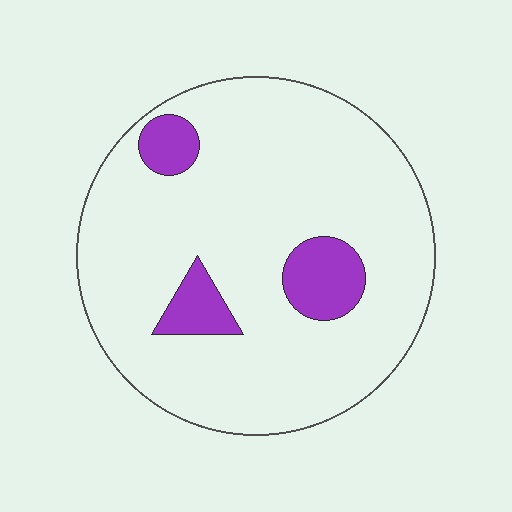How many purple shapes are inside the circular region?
3.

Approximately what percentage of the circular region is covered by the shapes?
Approximately 10%.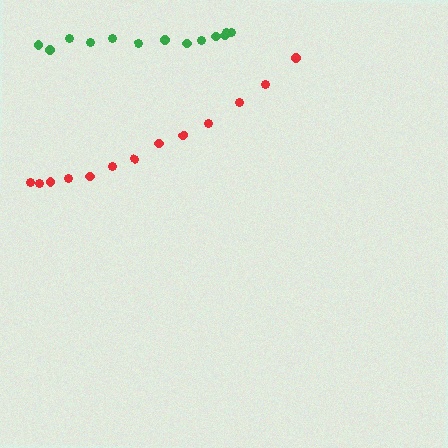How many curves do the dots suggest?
There are 2 distinct paths.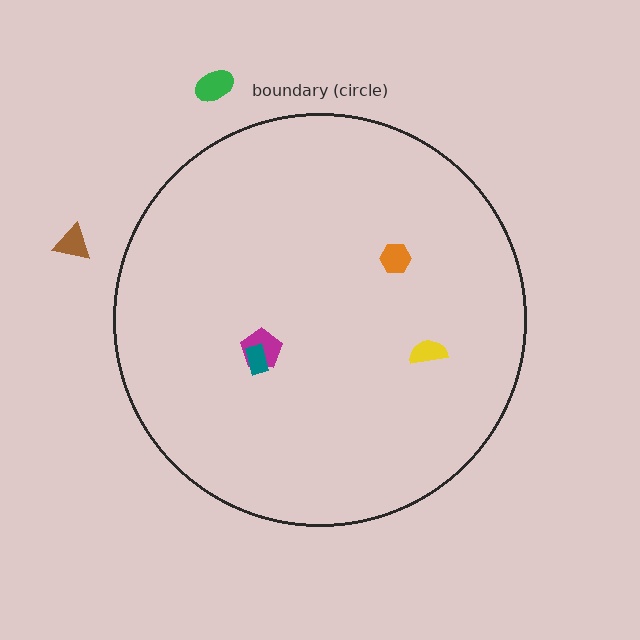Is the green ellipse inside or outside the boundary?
Outside.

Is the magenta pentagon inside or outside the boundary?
Inside.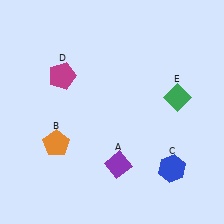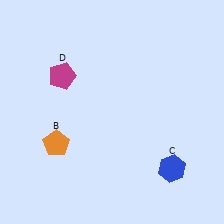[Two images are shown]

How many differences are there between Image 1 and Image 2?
There are 2 differences between the two images.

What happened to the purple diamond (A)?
The purple diamond (A) was removed in Image 2. It was in the bottom-right area of Image 1.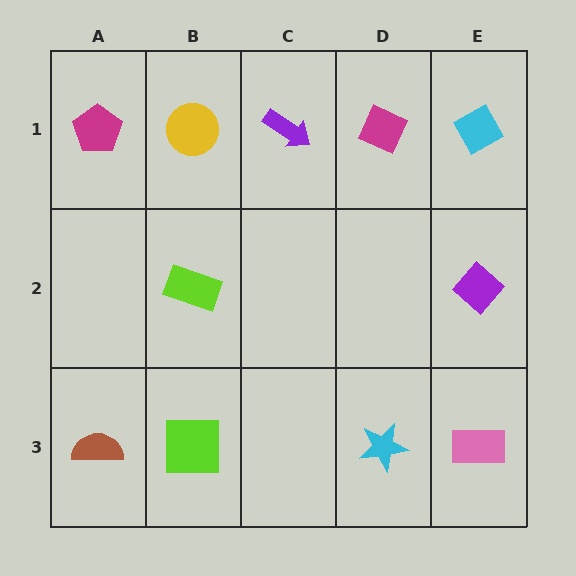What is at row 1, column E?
A cyan diamond.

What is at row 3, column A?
A brown semicircle.